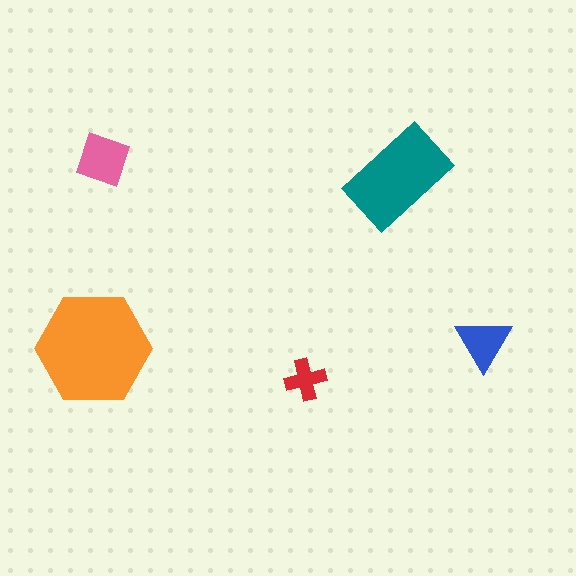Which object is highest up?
The pink square is topmost.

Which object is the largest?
The orange hexagon.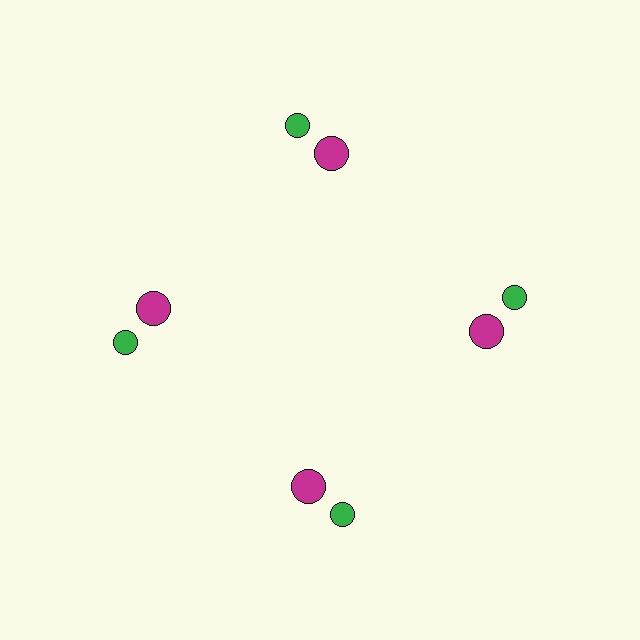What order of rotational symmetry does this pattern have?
This pattern has 4-fold rotational symmetry.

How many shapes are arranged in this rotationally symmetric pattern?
There are 8 shapes, arranged in 4 groups of 2.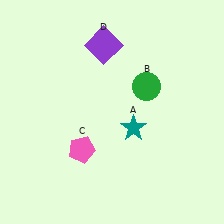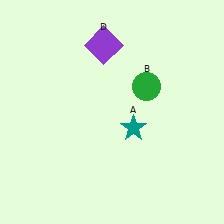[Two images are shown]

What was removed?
The pink pentagon (C) was removed in Image 2.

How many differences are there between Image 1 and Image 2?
There is 1 difference between the two images.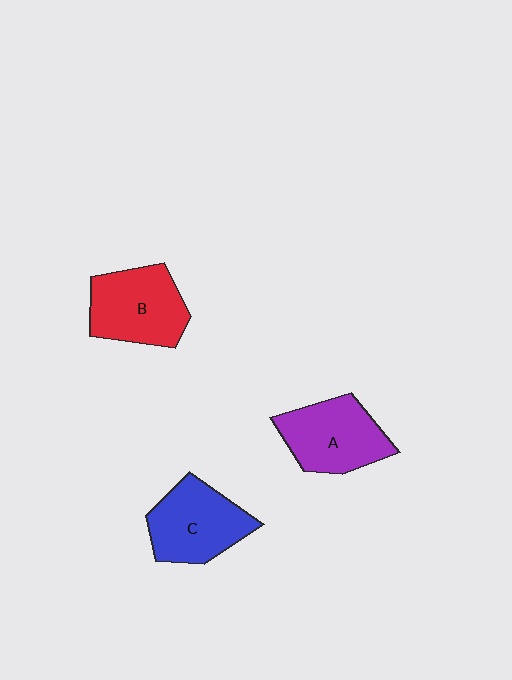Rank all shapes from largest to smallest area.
From largest to smallest: B (red), C (blue), A (purple).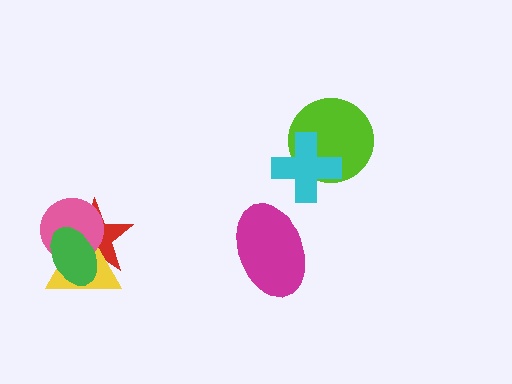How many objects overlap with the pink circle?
3 objects overlap with the pink circle.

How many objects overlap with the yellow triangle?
3 objects overlap with the yellow triangle.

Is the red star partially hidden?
Yes, it is partially covered by another shape.